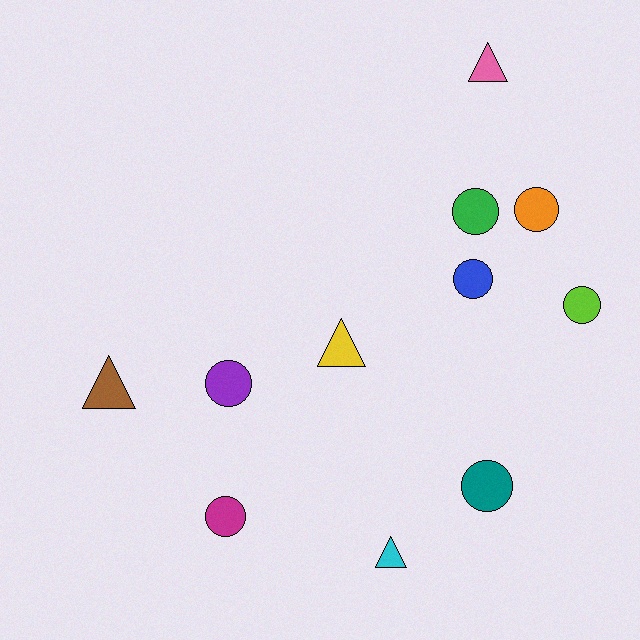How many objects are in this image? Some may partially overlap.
There are 11 objects.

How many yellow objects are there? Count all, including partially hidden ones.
There is 1 yellow object.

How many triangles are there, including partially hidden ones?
There are 4 triangles.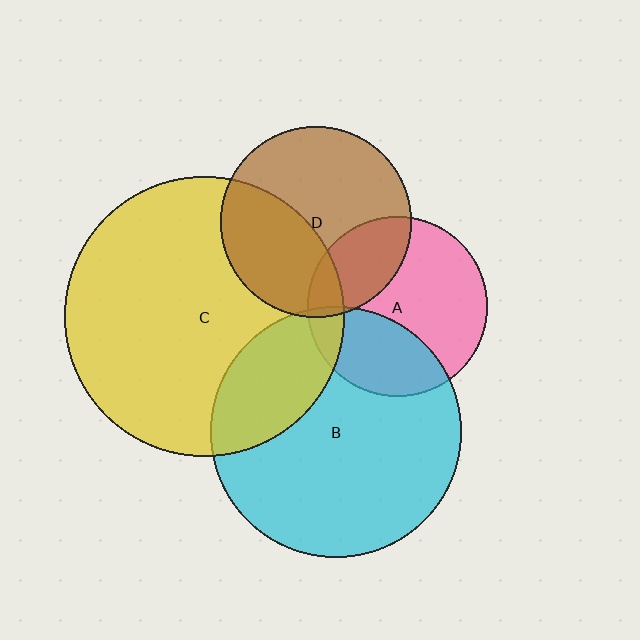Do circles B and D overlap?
Yes.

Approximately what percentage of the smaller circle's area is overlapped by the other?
Approximately 5%.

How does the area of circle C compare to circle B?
Approximately 1.2 times.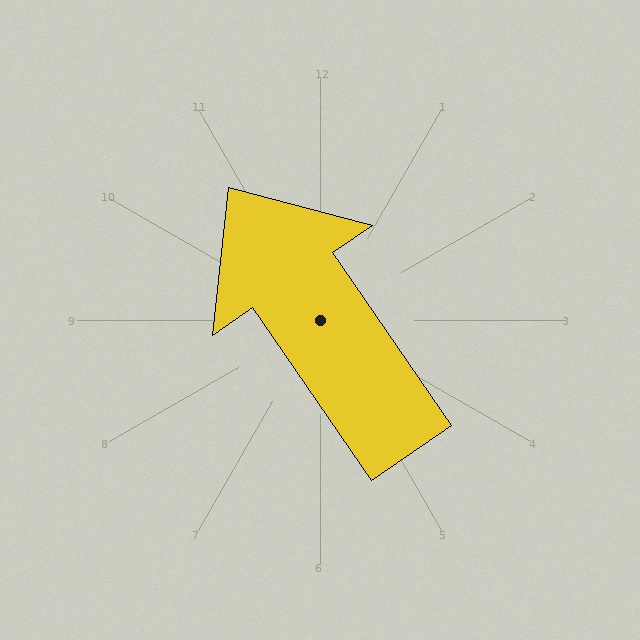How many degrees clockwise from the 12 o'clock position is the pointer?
Approximately 325 degrees.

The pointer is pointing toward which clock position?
Roughly 11 o'clock.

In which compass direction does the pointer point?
Northwest.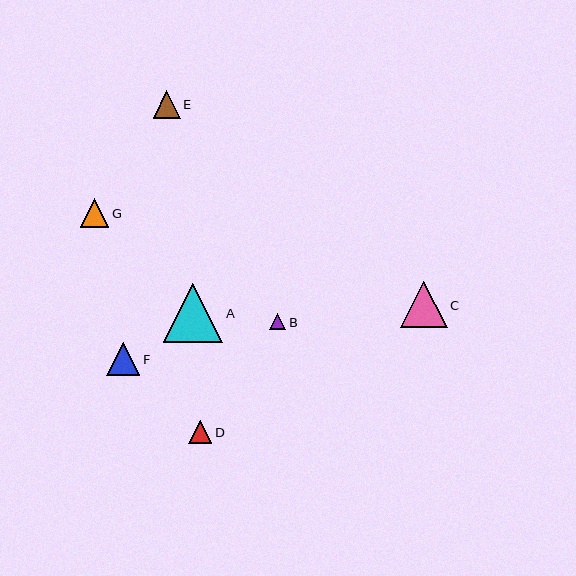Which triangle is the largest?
Triangle A is the largest with a size of approximately 60 pixels.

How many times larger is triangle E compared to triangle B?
Triangle E is approximately 1.7 times the size of triangle B.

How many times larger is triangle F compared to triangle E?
Triangle F is approximately 1.2 times the size of triangle E.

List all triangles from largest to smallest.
From largest to smallest: A, C, F, G, E, D, B.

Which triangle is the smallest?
Triangle B is the smallest with a size of approximately 16 pixels.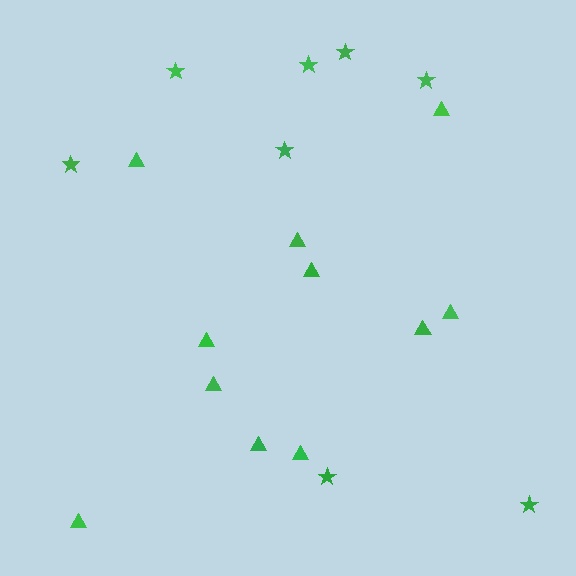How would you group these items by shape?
There are 2 groups: one group of triangles (11) and one group of stars (8).